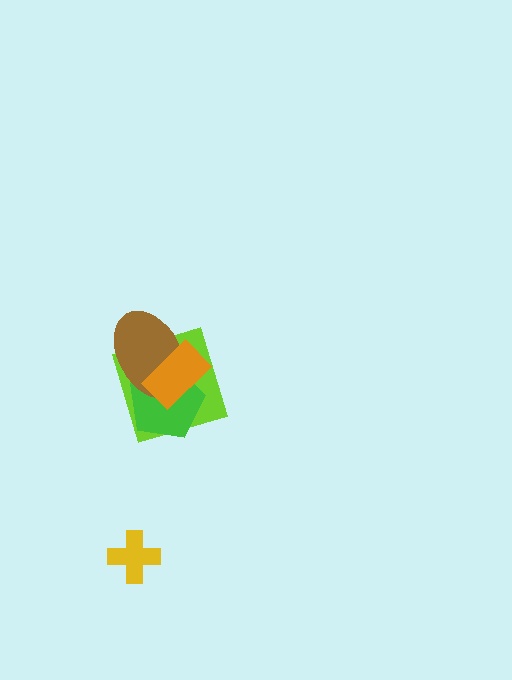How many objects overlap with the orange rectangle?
3 objects overlap with the orange rectangle.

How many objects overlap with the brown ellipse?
3 objects overlap with the brown ellipse.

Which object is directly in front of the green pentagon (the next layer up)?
The brown ellipse is directly in front of the green pentagon.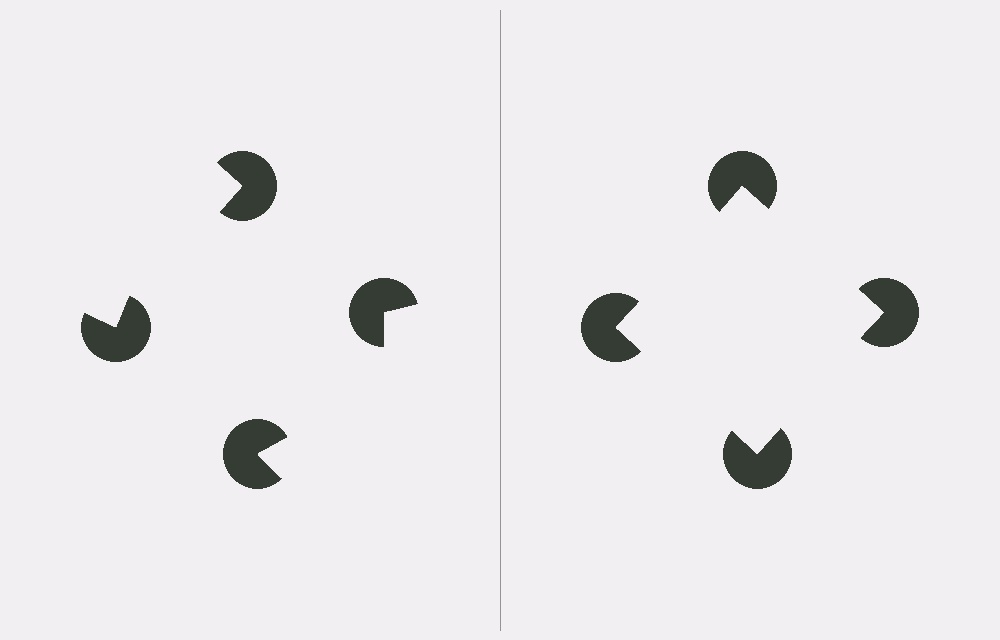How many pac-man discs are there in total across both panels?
8 — 4 on each side.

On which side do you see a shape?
An illusory square appears on the right side. On the left side the wedge cuts are rotated, so no coherent shape forms.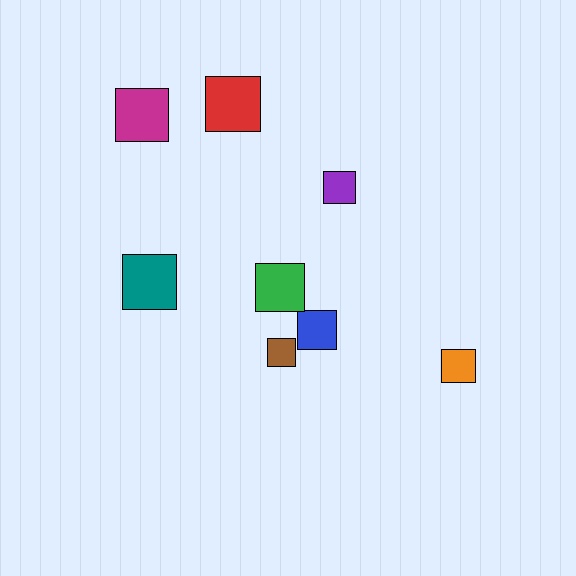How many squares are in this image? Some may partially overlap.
There are 8 squares.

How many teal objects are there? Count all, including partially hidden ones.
There is 1 teal object.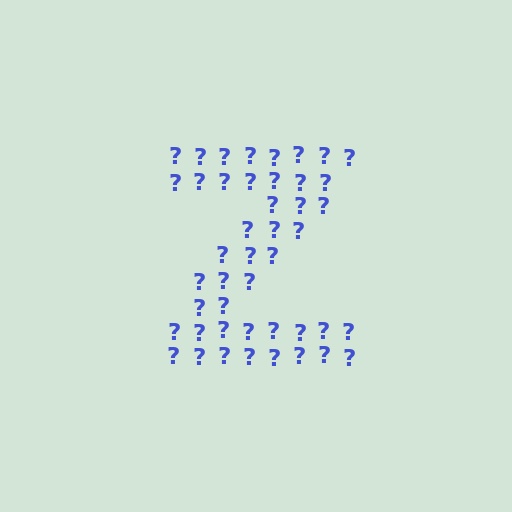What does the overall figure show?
The overall figure shows the letter Z.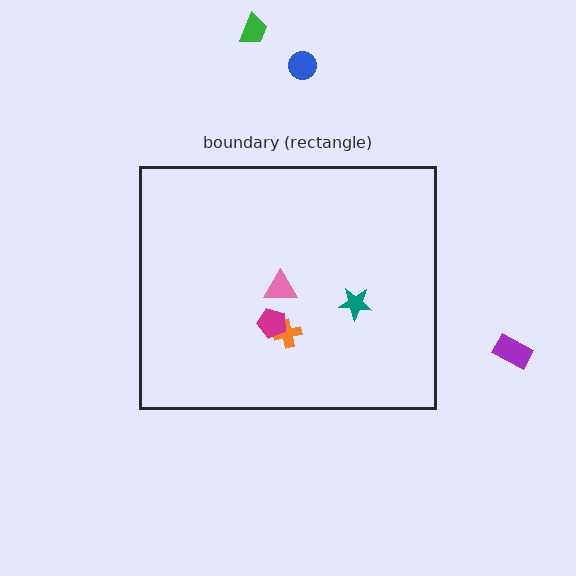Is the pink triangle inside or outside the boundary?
Inside.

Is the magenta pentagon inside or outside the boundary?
Inside.